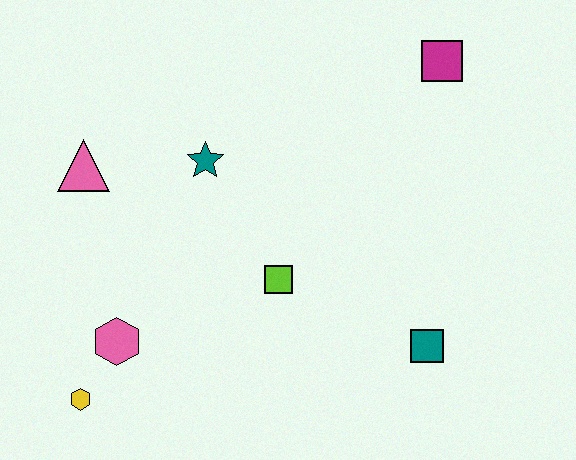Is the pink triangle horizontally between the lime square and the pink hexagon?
No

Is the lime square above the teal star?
No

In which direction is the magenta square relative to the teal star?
The magenta square is to the right of the teal star.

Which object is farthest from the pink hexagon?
The magenta square is farthest from the pink hexagon.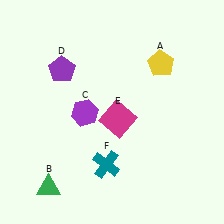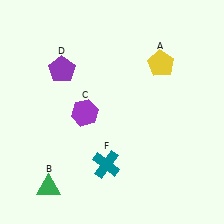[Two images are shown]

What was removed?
The magenta square (E) was removed in Image 2.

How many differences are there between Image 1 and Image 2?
There is 1 difference between the two images.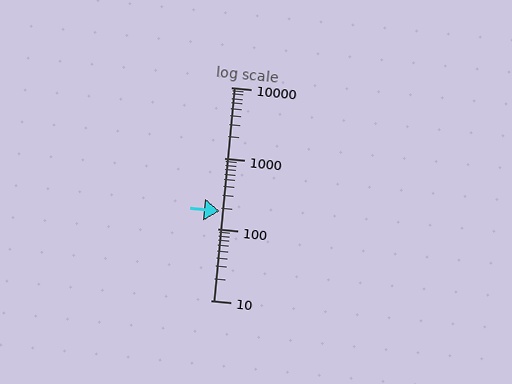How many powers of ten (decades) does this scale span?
The scale spans 3 decades, from 10 to 10000.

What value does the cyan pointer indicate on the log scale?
The pointer indicates approximately 180.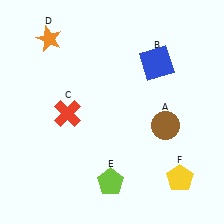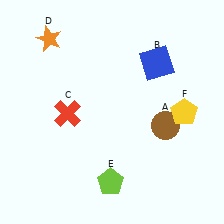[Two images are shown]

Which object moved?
The yellow pentagon (F) moved up.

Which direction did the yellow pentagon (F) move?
The yellow pentagon (F) moved up.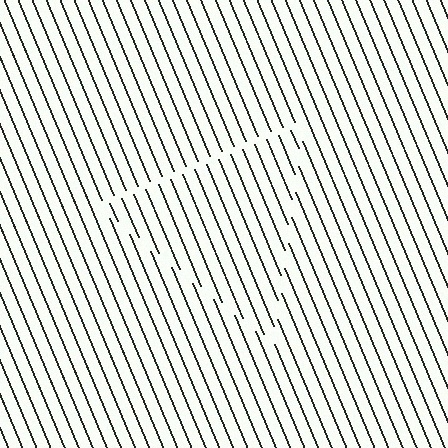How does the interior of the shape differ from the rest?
The interior of the shape contains the same grating, shifted by half a period — the contour is defined by the phase discontinuity where line-ends from the inner and outer gratings abut.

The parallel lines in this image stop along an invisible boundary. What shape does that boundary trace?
An illusory triangle. The interior of the shape contains the same grating, shifted by half a period — the contour is defined by the phase discontinuity where line-ends from the inner and outer gratings abut.